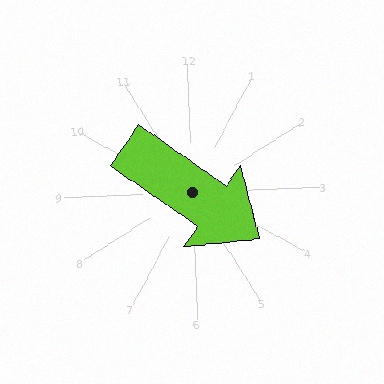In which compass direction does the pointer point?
Southeast.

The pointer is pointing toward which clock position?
Roughly 4 o'clock.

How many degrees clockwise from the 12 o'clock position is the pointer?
Approximately 127 degrees.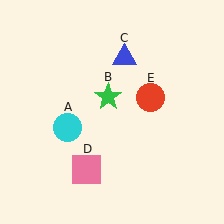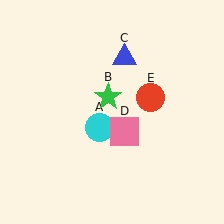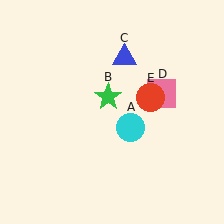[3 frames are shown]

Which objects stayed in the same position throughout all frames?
Green star (object B) and blue triangle (object C) and red circle (object E) remained stationary.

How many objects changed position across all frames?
2 objects changed position: cyan circle (object A), pink square (object D).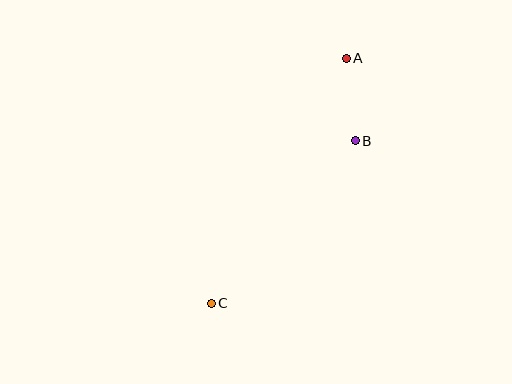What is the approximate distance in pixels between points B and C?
The distance between B and C is approximately 217 pixels.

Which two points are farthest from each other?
Points A and C are farthest from each other.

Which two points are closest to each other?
Points A and B are closest to each other.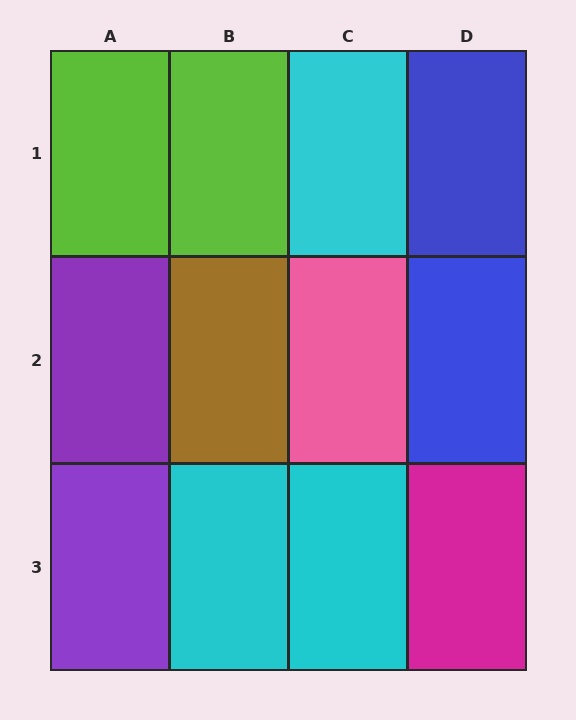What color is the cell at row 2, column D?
Blue.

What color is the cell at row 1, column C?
Cyan.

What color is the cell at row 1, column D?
Blue.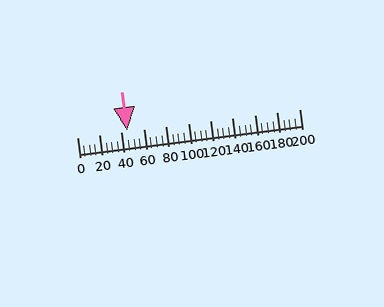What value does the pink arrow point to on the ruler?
The pink arrow points to approximately 45.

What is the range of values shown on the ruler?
The ruler shows values from 0 to 200.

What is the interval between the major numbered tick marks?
The major tick marks are spaced 20 units apart.